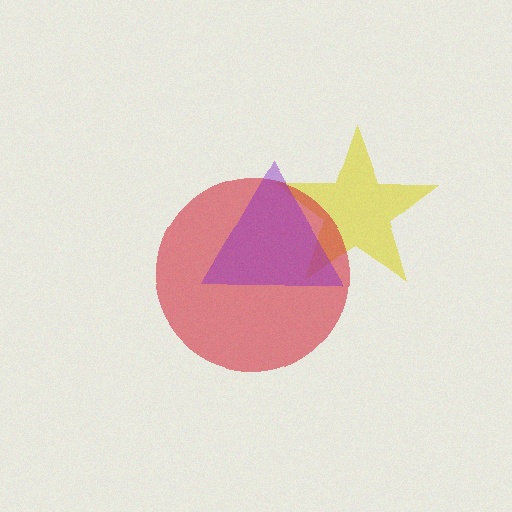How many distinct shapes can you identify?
There are 3 distinct shapes: a yellow star, a red circle, a purple triangle.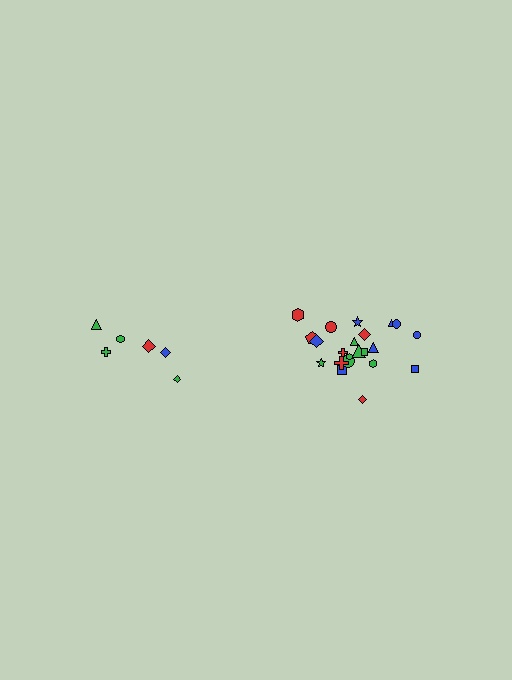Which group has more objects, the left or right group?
The right group.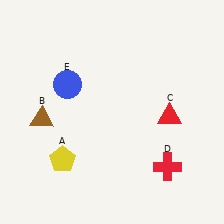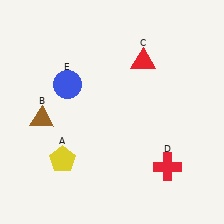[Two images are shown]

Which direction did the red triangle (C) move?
The red triangle (C) moved up.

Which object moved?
The red triangle (C) moved up.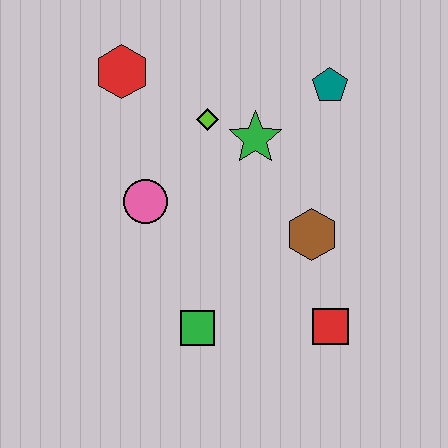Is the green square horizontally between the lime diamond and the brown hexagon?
No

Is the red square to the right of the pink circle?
Yes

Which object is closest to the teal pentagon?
The green star is closest to the teal pentagon.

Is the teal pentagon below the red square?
No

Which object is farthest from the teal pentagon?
The green square is farthest from the teal pentagon.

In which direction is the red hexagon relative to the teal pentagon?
The red hexagon is to the left of the teal pentagon.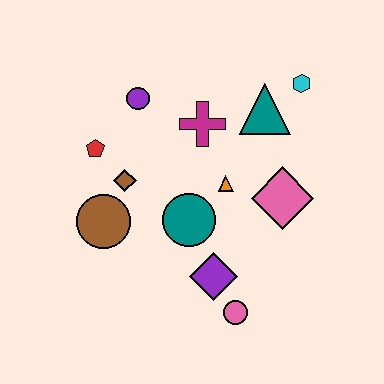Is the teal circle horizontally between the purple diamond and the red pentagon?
Yes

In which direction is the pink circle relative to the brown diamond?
The pink circle is below the brown diamond.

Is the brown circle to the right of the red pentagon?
Yes